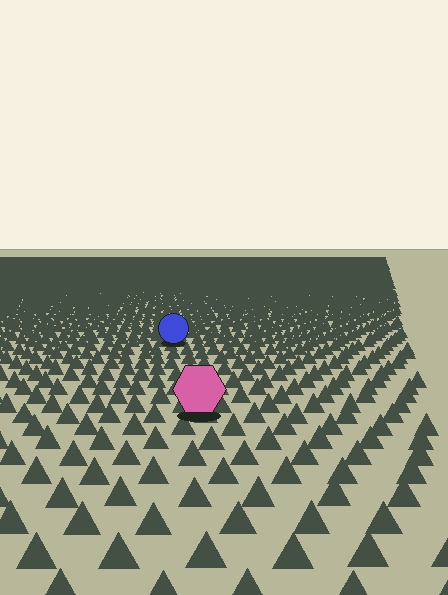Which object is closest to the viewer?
The pink hexagon is closest. The texture marks near it are larger and more spread out.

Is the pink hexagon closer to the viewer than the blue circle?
Yes. The pink hexagon is closer — you can tell from the texture gradient: the ground texture is coarser near it.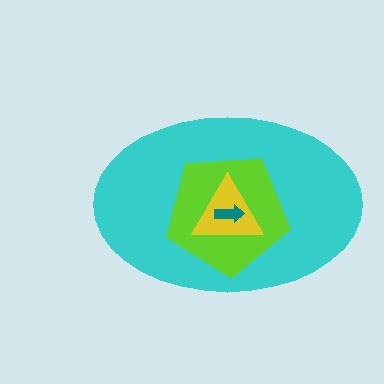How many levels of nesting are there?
4.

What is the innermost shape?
The teal arrow.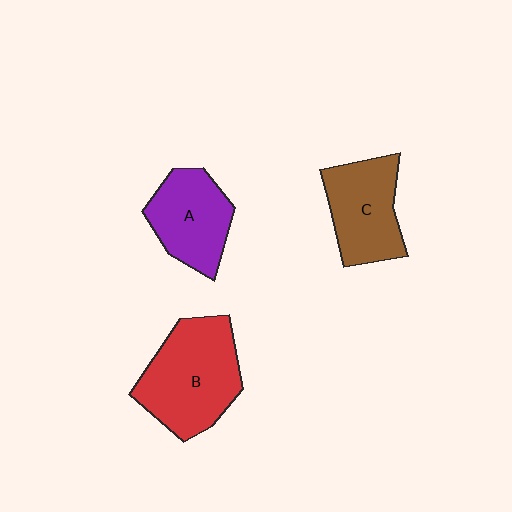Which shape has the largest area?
Shape B (red).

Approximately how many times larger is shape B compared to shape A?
Approximately 1.4 times.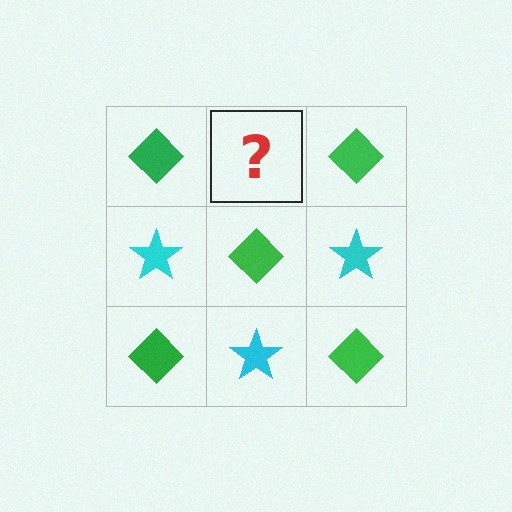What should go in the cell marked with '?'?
The missing cell should contain a cyan star.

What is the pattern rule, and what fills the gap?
The rule is that it alternates green diamond and cyan star in a checkerboard pattern. The gap should be filled with a cyan star.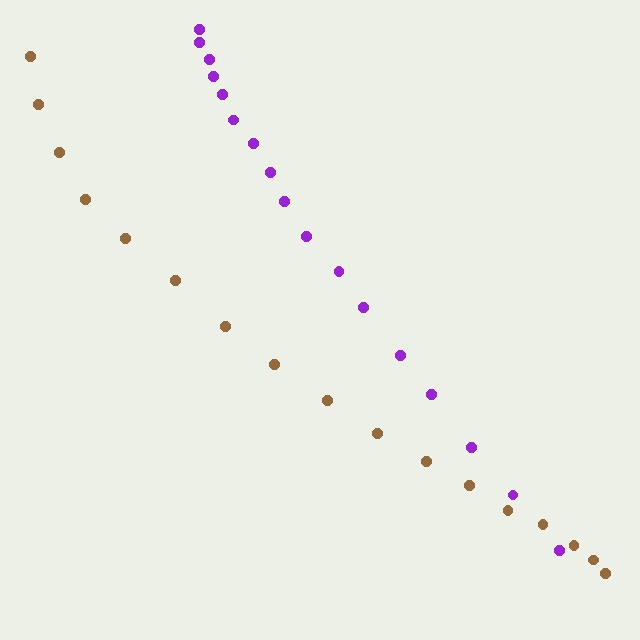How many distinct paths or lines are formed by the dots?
There are 2 distinct paths.